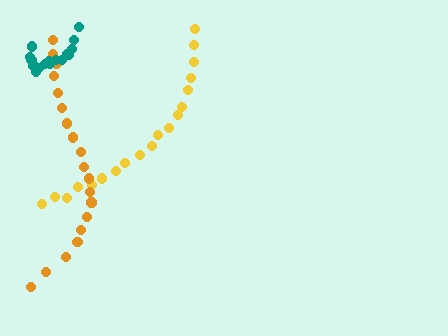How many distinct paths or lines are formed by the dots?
There are 3 distinct paths.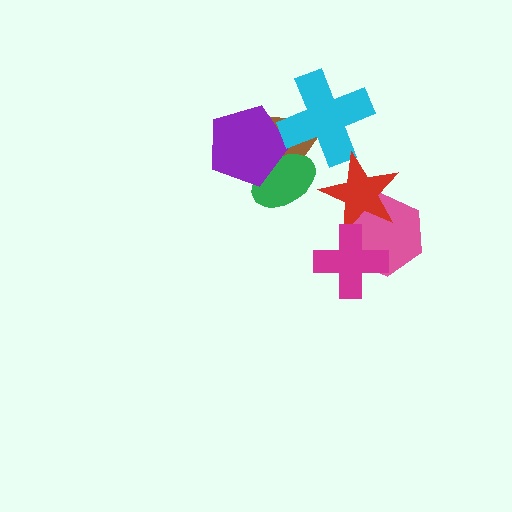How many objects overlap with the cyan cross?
1 object overlaps with the cyan cross.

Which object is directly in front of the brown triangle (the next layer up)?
The green ellipse is directly in front of the brown triangle.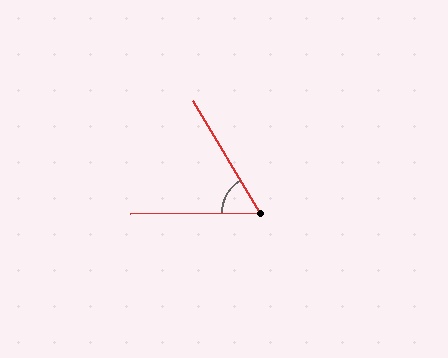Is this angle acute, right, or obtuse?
It is acute.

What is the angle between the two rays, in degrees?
Approximately 60 degrees.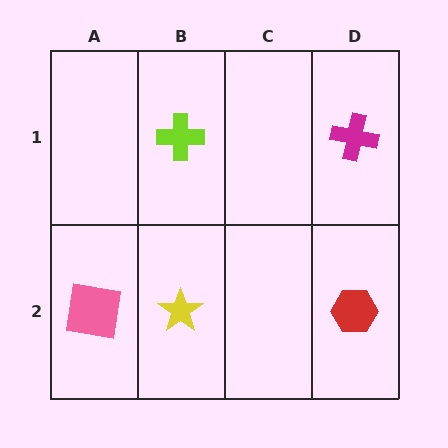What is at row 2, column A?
A pink square.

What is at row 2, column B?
A yellow star.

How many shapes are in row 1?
2 shapes.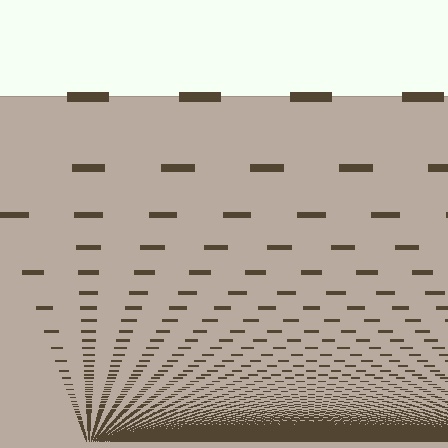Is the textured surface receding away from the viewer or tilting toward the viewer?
The surface appears to tilt toward the viewer. Texture elements get larger and sparser toward the top.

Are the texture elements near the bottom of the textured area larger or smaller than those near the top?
Smaller. The gradient is inverted — elements near the bottom are smaller and denser.